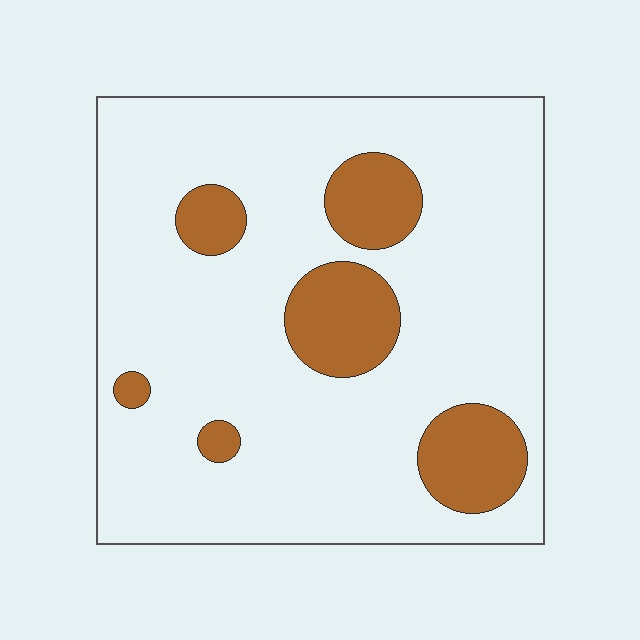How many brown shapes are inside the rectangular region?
6.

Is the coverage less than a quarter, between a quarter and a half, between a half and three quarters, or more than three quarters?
Less than a quarter.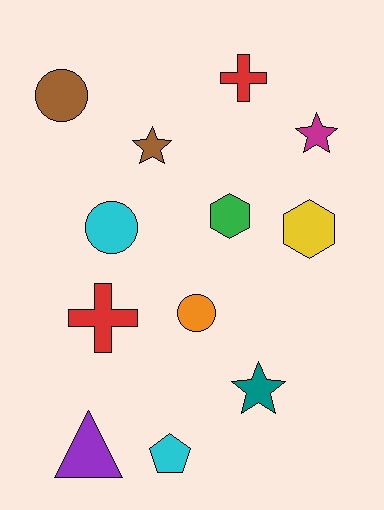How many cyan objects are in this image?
There are 2 cyan objects.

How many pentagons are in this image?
There is 1 pentagon.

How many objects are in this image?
There are 12 objects.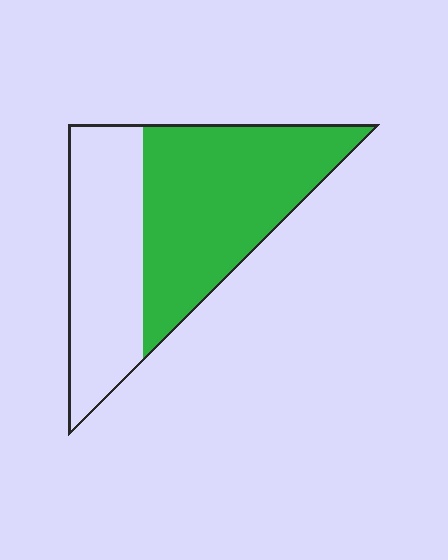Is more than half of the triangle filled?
Yes.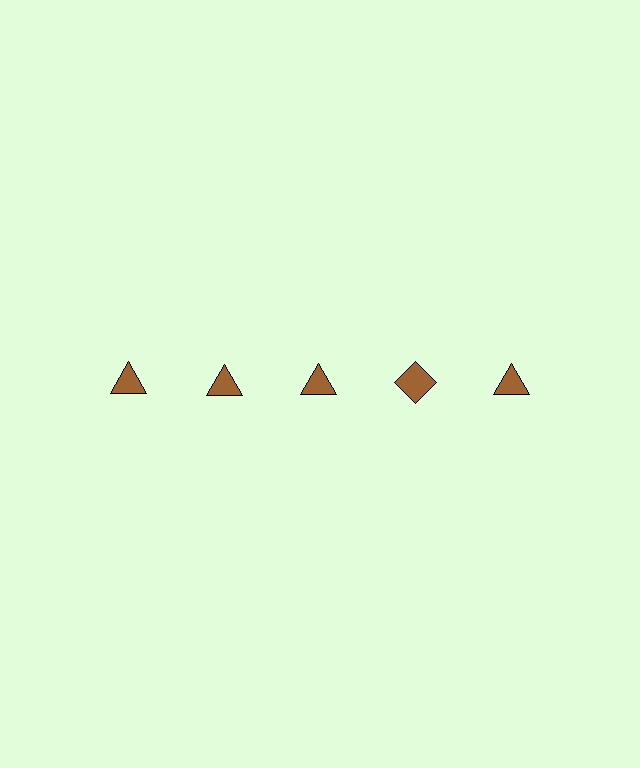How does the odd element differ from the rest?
It has a different shape: diamond instead of triangle.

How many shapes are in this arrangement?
There are 5 shapes arranged in a grid pattern.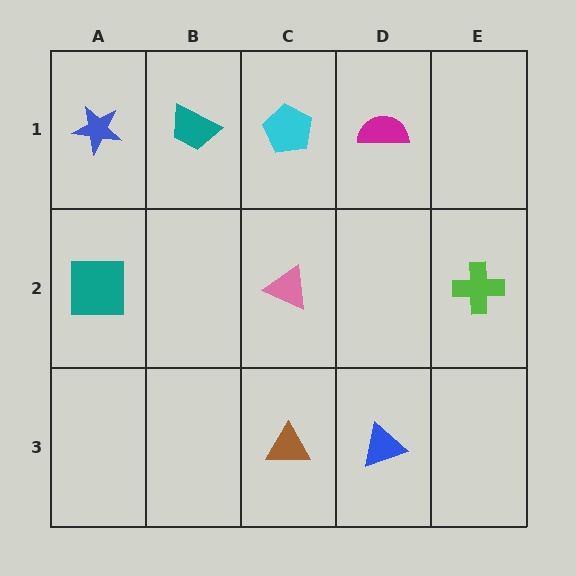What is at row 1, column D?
A magenta semicircle.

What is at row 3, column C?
A brown triangle.